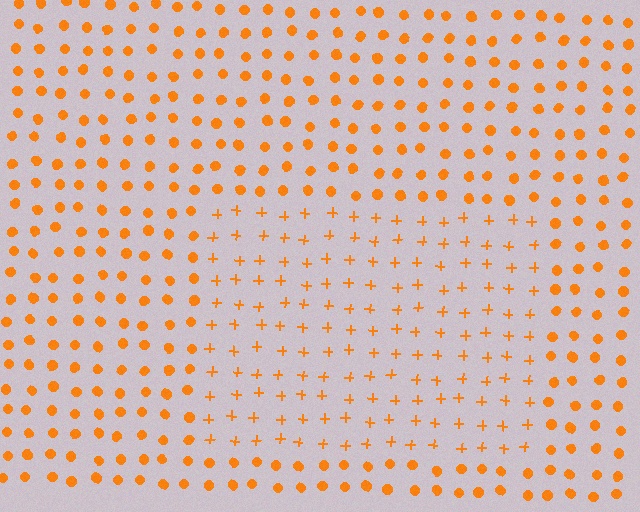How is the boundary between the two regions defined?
The boundary is defined by a change in element shape: plus signs inside vs. circles outside. All elements share the same color and spacing.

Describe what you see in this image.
The image is filled with small orange elements arranged in a uniform grid. A rectangle-shaped region contains plus signs, while the surrounding area contains circles. The boundary is defined purely by the change in element shape.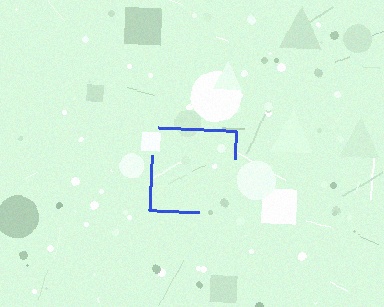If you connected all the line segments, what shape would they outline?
They would outline a square.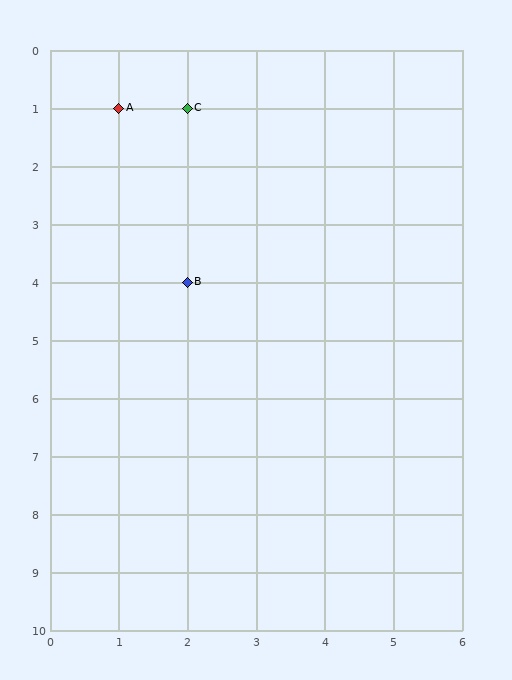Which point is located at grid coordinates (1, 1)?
Point A is at (1, 1).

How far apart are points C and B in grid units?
Points C and B are 3 rows apart.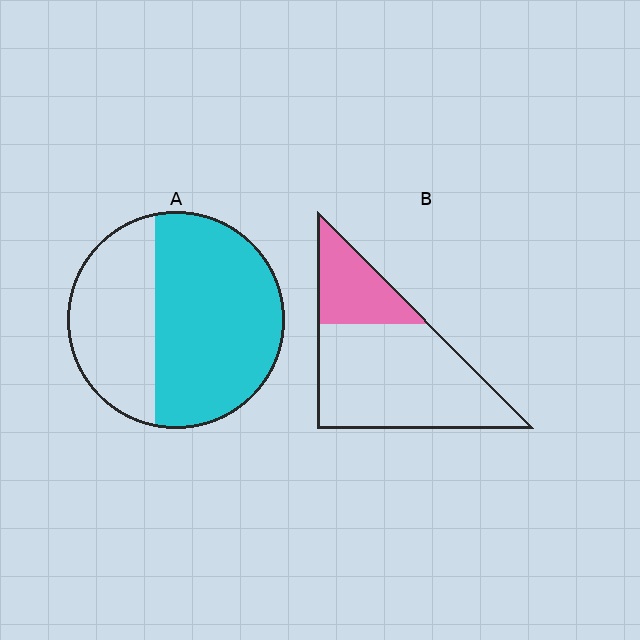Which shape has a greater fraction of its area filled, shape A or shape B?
Shape A.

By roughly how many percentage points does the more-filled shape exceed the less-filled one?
By roughly 35 percentage points (A over B).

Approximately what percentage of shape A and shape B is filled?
A is approximately 60% and B is approximately 25%.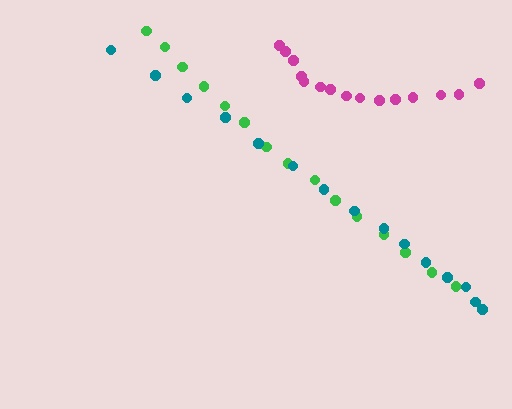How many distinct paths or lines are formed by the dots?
There are 3 distinct paths.